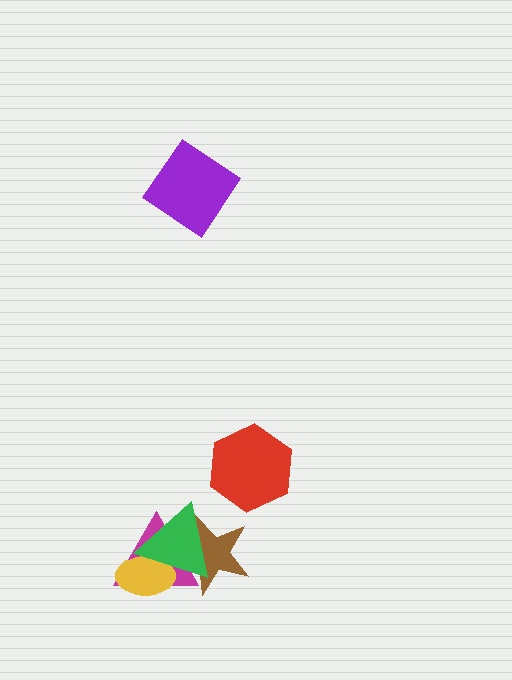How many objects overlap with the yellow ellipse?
2 objects overlap with the yellow ellipse.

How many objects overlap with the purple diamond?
0 objects overlap with the purple diamond.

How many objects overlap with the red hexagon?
0 objects overlap with the red hexagon.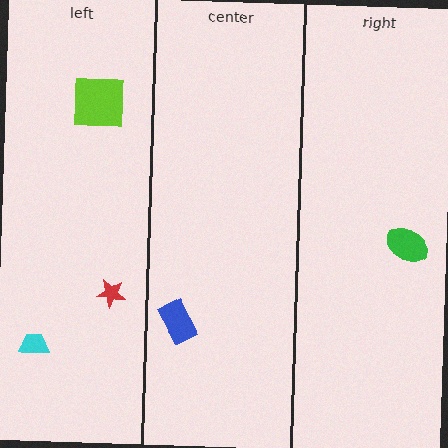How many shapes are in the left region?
3.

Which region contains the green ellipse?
The right region.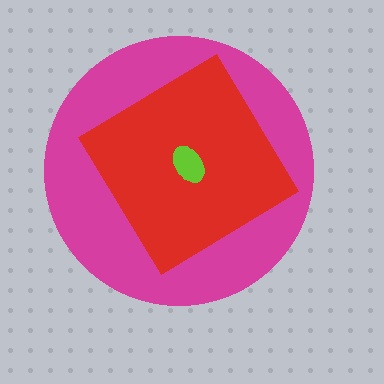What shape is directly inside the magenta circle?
The red diamond.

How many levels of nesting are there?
3.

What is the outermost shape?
The magenta circle.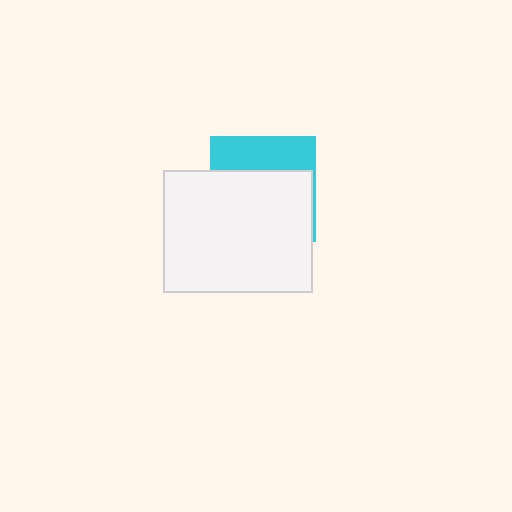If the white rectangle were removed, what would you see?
You would see the complete cyan square.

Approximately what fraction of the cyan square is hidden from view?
Roughly 67% of the cyan square is hidden behind the white rectangle.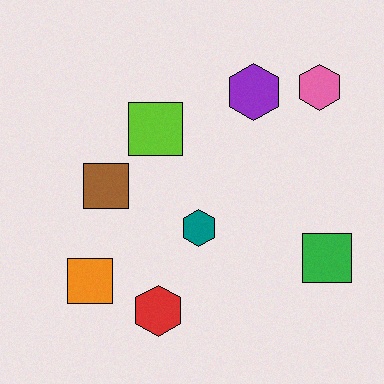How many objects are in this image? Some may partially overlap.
There are 8 objects.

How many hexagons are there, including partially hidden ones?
There are 4 hexagons.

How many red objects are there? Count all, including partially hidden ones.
There is 1 red object.